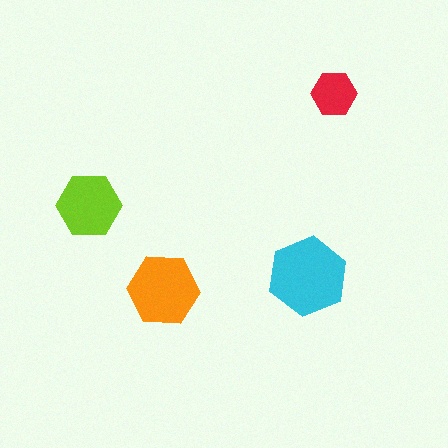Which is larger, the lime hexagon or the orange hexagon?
The orange one.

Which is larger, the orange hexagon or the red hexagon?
The orange one.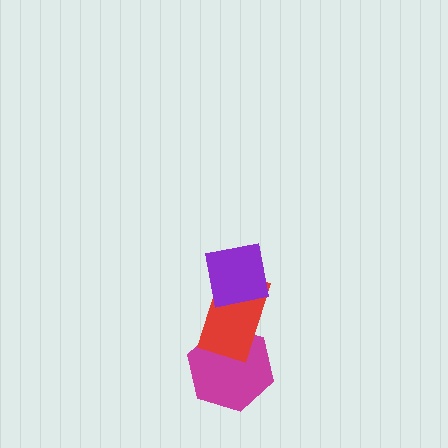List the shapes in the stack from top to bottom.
From top to bottom: the purple square, the red rectangle, the magenta hexagon.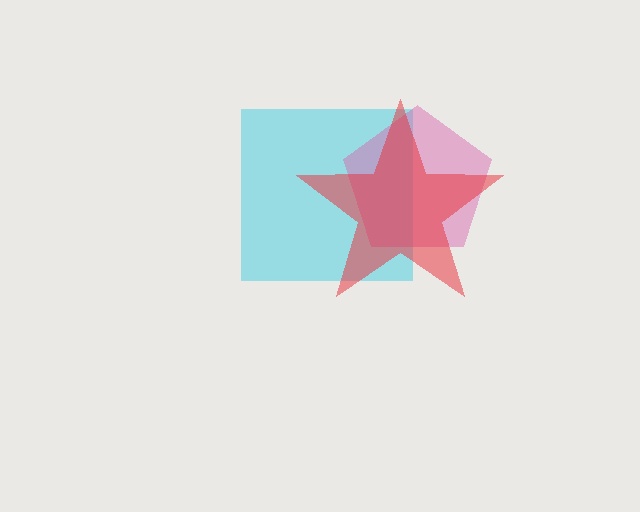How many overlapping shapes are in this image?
There are 3 overlapping shapes in the image.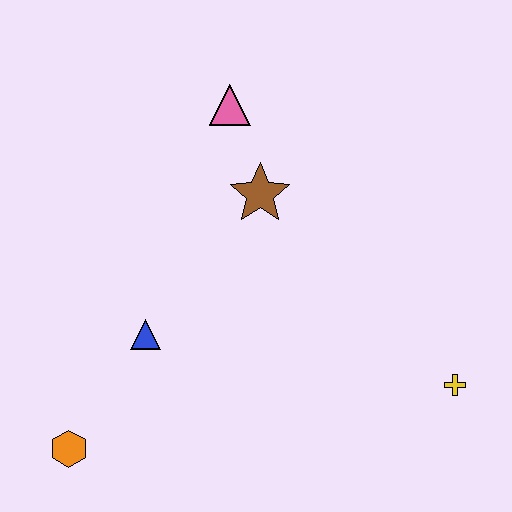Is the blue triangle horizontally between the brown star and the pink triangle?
No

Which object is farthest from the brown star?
The orange hexagon is farthest from the brown star.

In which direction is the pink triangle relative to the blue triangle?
The pink triangle is above the blue triangle.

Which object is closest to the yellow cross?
The brown star is closest to the yellow cross.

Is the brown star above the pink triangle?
No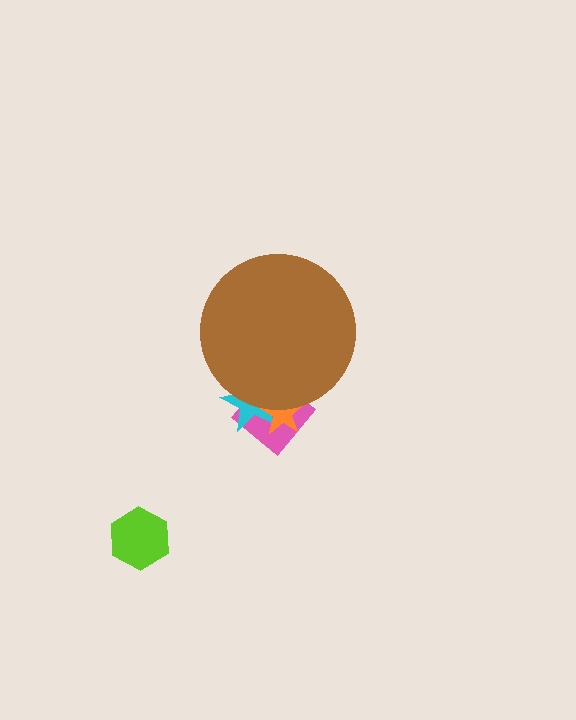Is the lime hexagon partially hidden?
No, the lime hexagon is fully visible.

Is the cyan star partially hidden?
Yes, the cyan star is partially hidden behind the brown circle.